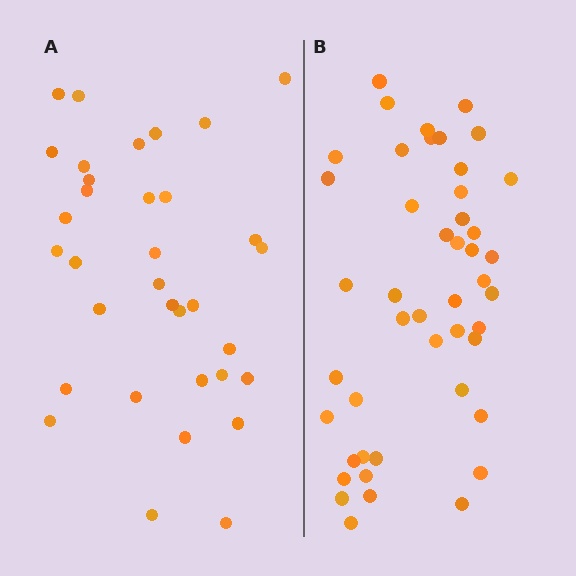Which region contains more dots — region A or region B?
Region B (the right region) has more dots.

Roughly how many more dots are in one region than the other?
Region B has roughly 12 or so more dots than region A.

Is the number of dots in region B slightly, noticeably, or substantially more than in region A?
Region B has noticeably more, but not dramatically so. The ratio is roughly 1.4 to 1.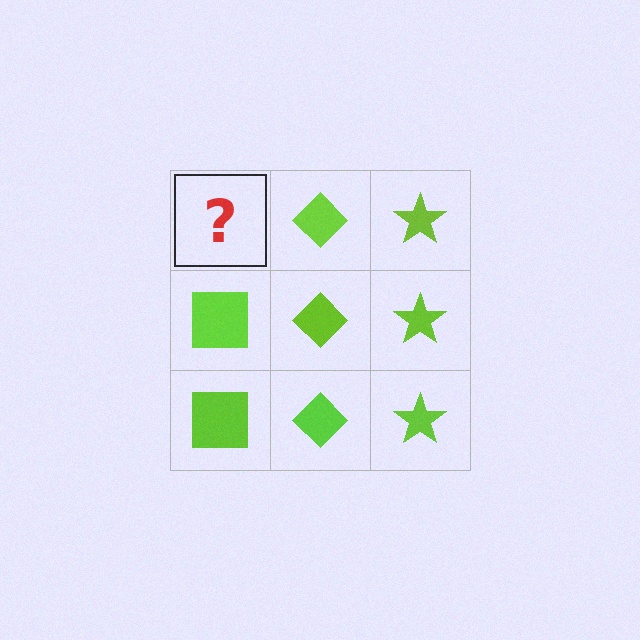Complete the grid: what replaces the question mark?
The question mark should be replaced with a lime square.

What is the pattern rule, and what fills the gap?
The rule is that each column has a consistent shape. The gap should be filled with a lime square.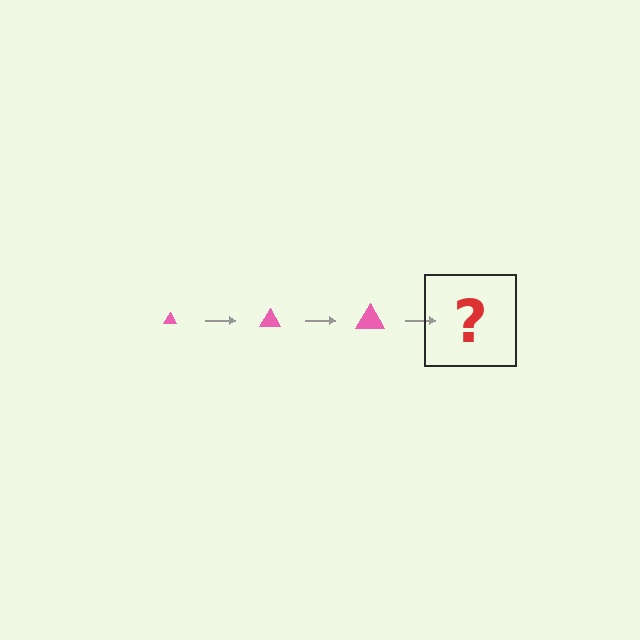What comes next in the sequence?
The next element should be a pink triangle, larger than the previous one.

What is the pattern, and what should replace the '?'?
The pattern is that the triangle gets progressively larger each step. The '?' should be a pink triangle, larger than the previous one.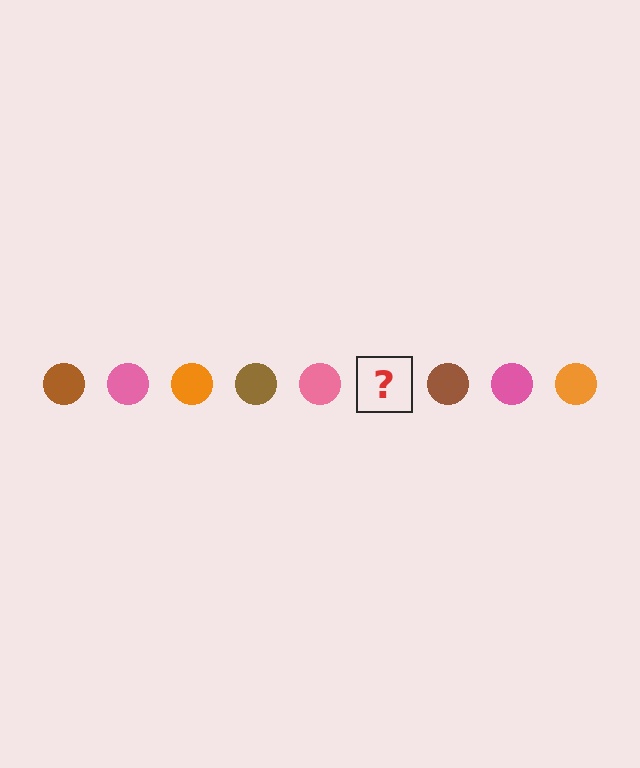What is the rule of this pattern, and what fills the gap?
The rule is that the pattern cycles through brown, pink, orange circles. The gap should be filled with an orange circle.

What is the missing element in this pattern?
The missing element is an orange circle.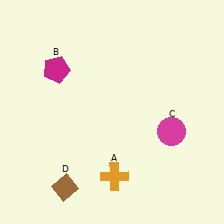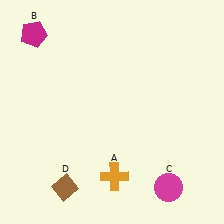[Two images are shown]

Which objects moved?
The objects that moved are: the magenta pentagon (B), the magenta circle (C).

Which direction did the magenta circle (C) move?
The magenta circle (C) moved down.